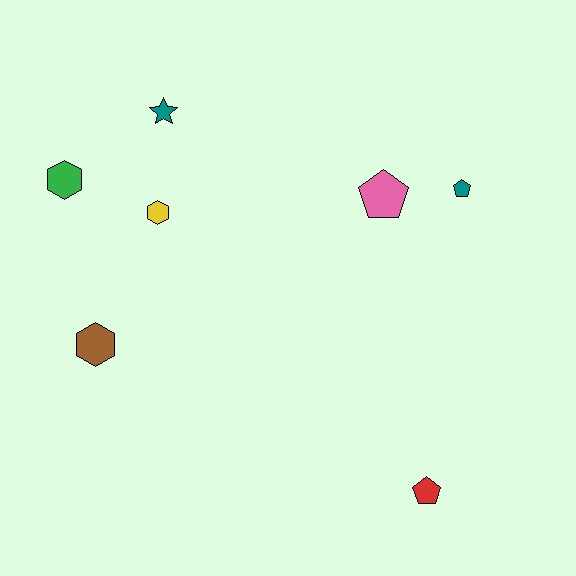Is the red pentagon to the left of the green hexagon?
No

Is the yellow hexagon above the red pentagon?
Yes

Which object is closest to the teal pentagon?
The pink pentagon is closest to the teal pentagon.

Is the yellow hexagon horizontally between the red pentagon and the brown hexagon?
Yes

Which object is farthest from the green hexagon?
The red pentagon is farthest from the green hexagon.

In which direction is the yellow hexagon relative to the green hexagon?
The yellow hexagon is to the right of the green hexagon.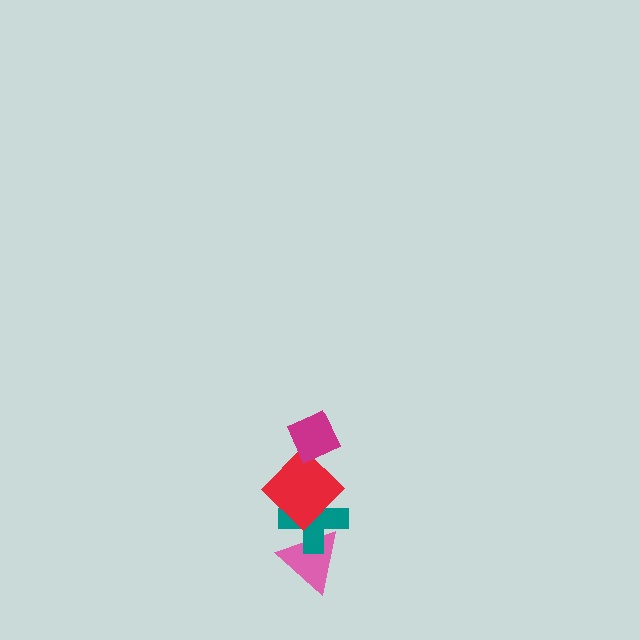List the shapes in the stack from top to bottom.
From top to bottom: the magenta diamond, the red diamond, the teal cross, the pink triangle.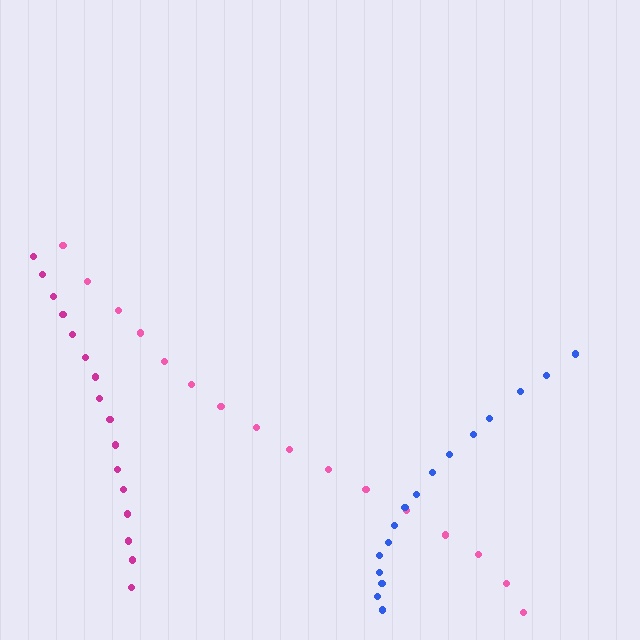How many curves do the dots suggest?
There are 3 distinct paths.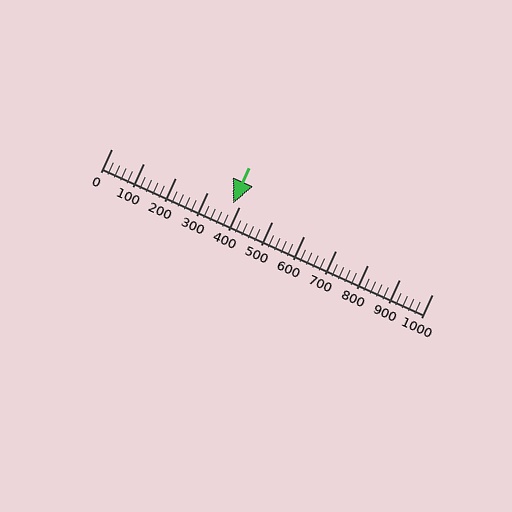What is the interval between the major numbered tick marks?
The major tick marks are spaced 100 units apart.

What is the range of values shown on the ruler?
The ruler shows values from 0 to 1000.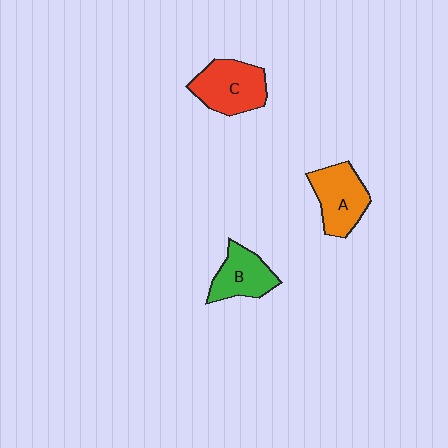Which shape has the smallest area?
Shape B (green).